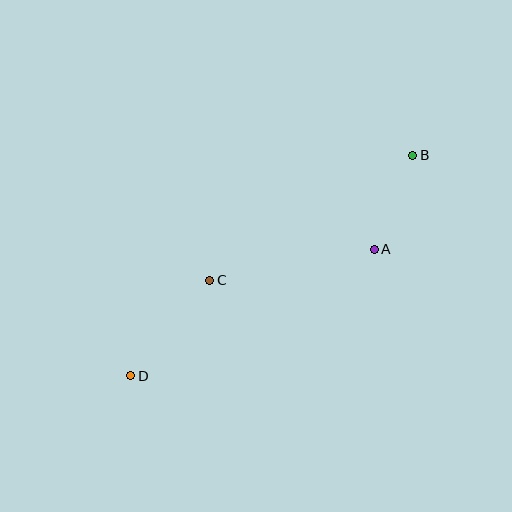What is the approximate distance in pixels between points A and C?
The distance between A and C is approximately 168 pixels.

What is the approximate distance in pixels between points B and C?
The distance between B and C is approximately 239 pixels.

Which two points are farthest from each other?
Points B and D are farthest from each other.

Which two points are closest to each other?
Points A and B are closest to each other.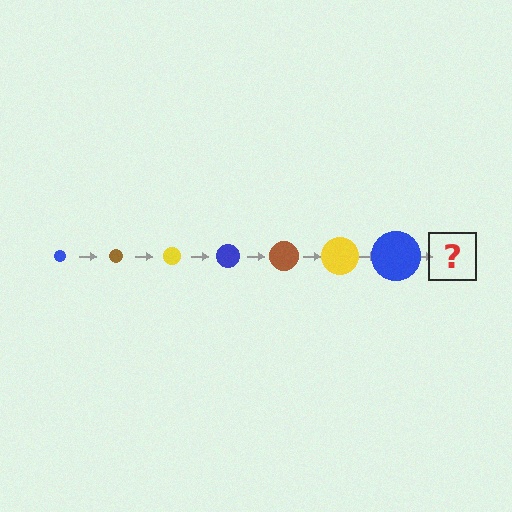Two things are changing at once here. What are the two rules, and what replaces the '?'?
The two rules are that the circle grows larger each step and the color cycles through blue, brown, and yellow. The '?' should be a brown circle, larger than the previous one.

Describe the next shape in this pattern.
It should be a brown circle, larger than the previous one.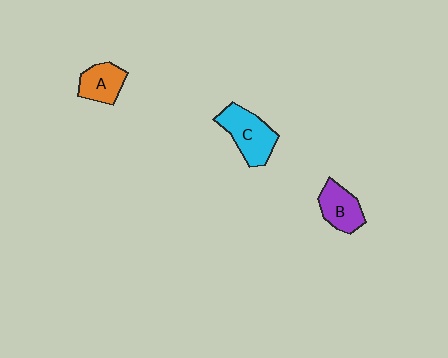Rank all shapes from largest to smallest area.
From largest to smallest: C (cyan), B (purple), A (orange).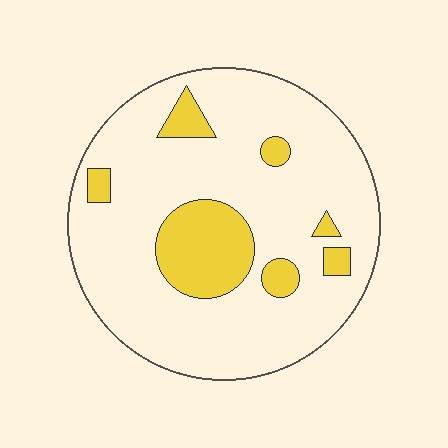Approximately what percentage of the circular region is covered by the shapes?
Approximately 20%.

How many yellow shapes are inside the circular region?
7.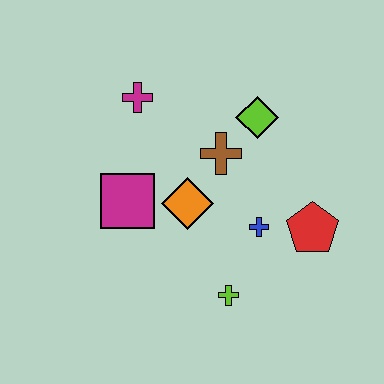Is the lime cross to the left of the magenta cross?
No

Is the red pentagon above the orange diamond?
No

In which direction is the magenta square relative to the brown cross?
The magenta square is to the left of the brown cross.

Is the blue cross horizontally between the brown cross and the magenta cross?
No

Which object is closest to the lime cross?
The blue cross is closest to the lime cross.